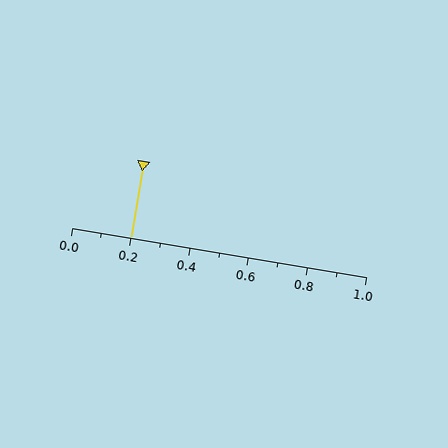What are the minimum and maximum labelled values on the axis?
The axis runs from 0.0 to 1.0.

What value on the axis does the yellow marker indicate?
The marker indicates approximately 0.2.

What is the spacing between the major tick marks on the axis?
The major ticks are spaced 0.2 apart.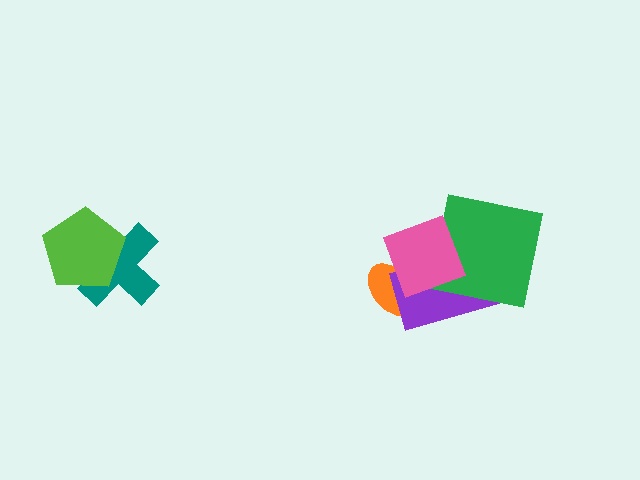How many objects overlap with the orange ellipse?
2 objects overlap with the orange ellipse.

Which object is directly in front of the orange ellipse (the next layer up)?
The purple rectangle is directly in front of the orange ellipse.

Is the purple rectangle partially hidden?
Yes, it is partially covered by another shape.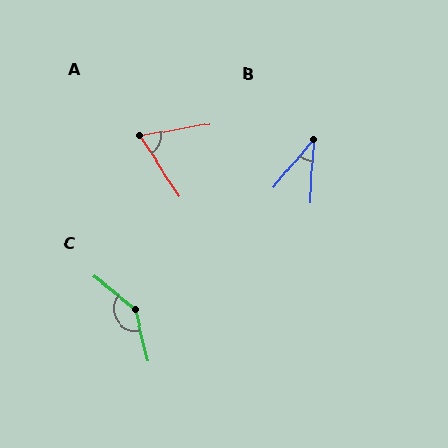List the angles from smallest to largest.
B (36°), A (67°), C (143°).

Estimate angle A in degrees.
Approximately 67 degrees.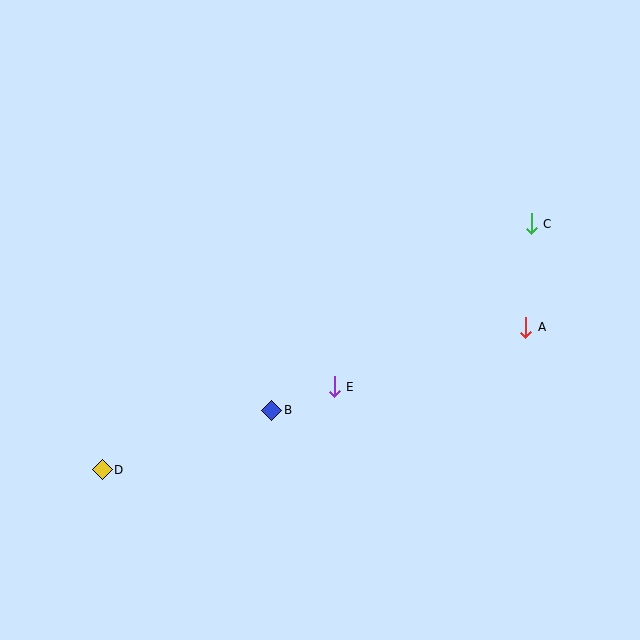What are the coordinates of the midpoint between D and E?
The midpoint between D and E is at (218, 428).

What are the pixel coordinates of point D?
Point D is at (102, 470).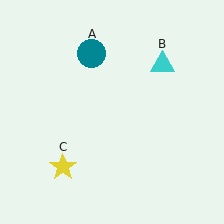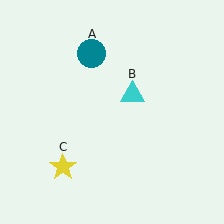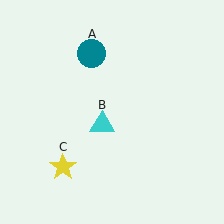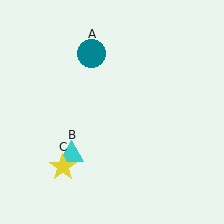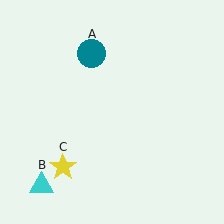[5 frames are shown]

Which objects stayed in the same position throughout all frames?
Teal circle (object A) and yellow star (object C) remained stationary.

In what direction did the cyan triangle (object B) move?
The cyan triangle (object B) moved down and to the left.